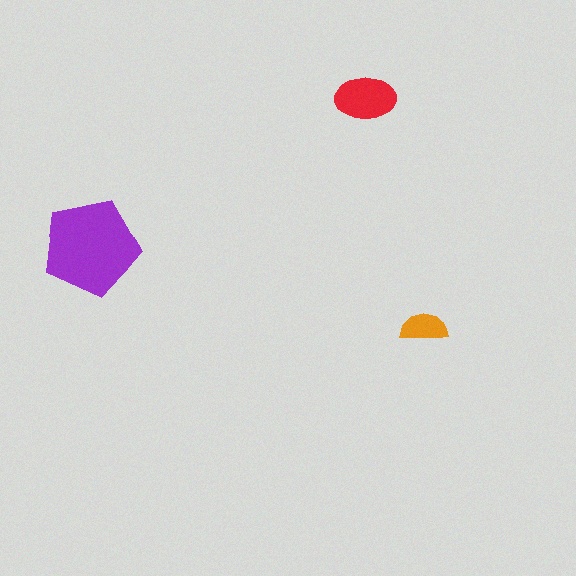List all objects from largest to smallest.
The purple pentagon, the red ellipse, the orange semicircle.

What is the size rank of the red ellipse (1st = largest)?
2nd.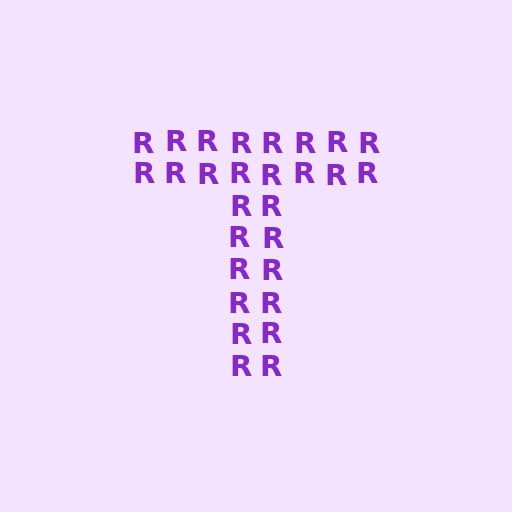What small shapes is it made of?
It is made of small letter R's.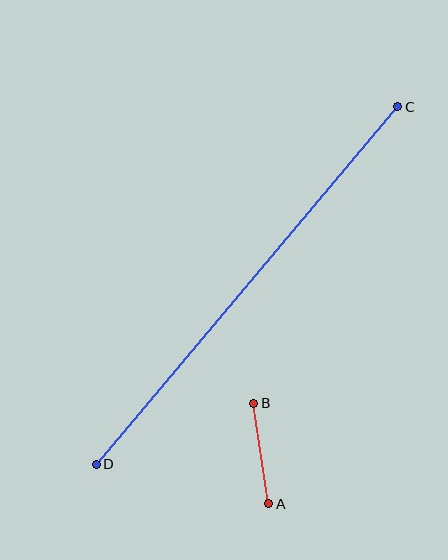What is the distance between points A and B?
The distance is approximately 102 pixels.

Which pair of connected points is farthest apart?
Points C and D are farthest apart.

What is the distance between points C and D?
The distance is approximately 468 pixels.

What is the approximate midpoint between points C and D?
The midpoint is at approximately (247, 285) pixels.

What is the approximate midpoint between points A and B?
The midpoint is at approximately (261, 454) pixels.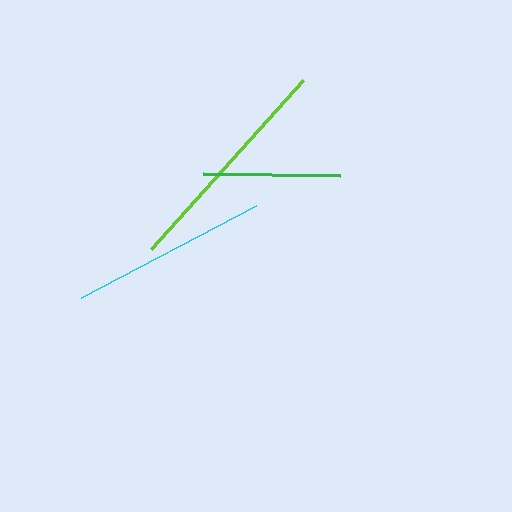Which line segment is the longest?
The lime line is the longest at approximately 227 pixels.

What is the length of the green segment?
The green segment is approximately 137 pixels long.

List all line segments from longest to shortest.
From longest to shortest: lime, cyan, green.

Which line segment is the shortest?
The green line is the shortest at approximately 137 pixels.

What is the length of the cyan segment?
The cyan segment is approximately 197 pixels long.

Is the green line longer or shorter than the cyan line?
The cyan line is longer than the green line.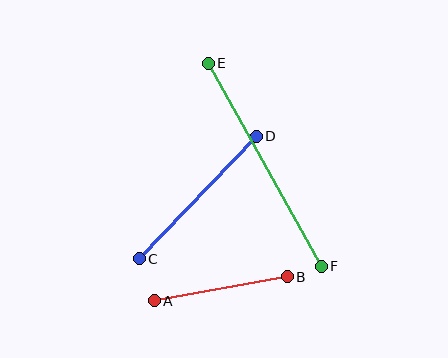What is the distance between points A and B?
The distance is approximately 135 pixels.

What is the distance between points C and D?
The distance is approximately 169 pixels.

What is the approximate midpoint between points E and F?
The midpoint is at approximately (265, 165) pixels.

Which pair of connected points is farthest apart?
Points E and F are farthest apart.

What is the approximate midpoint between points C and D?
The midpoint is at approximately (198, 197) pixels.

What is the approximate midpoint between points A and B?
The midpoint is at approximately (221, 289) pixels.